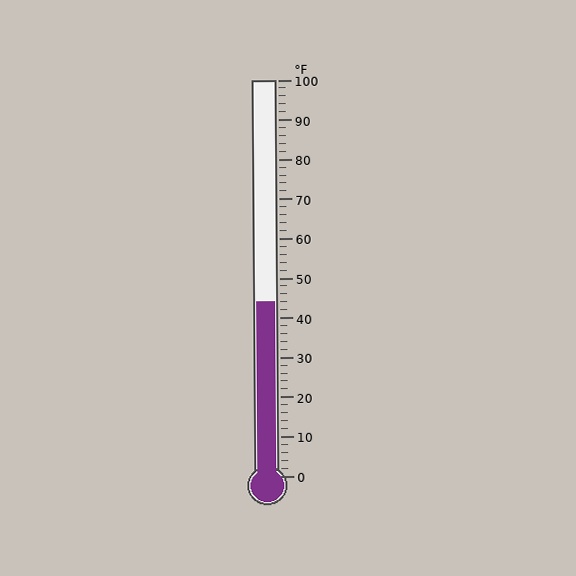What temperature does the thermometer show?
The thermometer shows approximately 44°F.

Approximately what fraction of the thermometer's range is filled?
The thermometer is filled to approximately 45% of its range.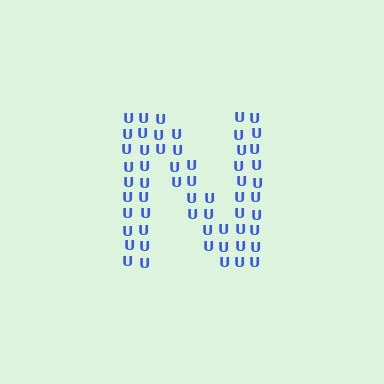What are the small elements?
The small elements are letter U's.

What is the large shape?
The large shape is the letter N.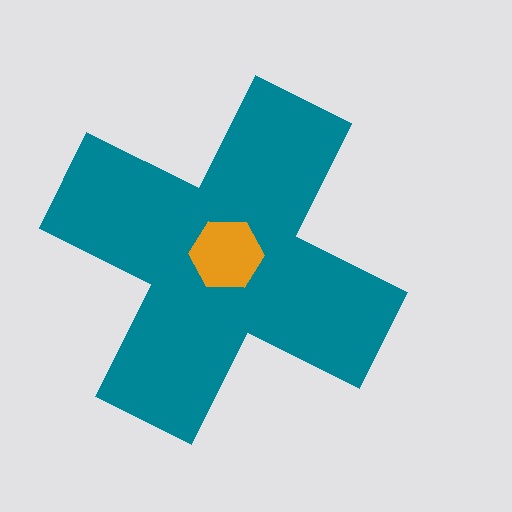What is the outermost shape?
The teal cross.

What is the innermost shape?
The orange hexagon.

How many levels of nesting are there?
2.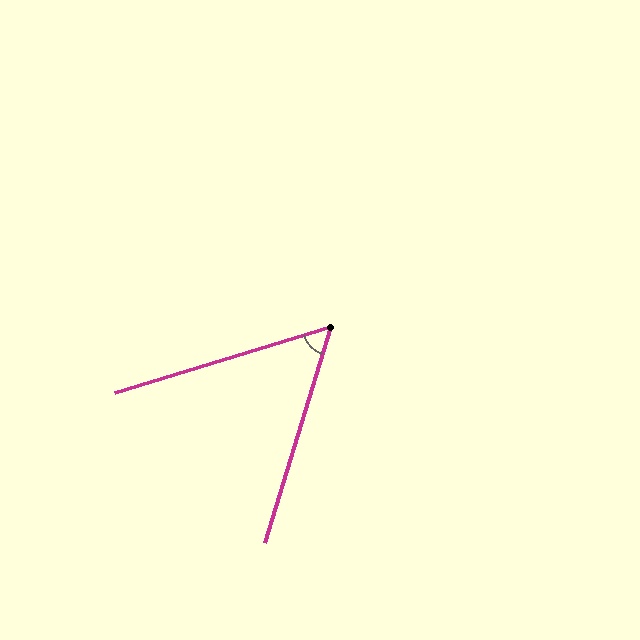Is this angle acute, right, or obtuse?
It is acute.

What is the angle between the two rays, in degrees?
Approximately 56 degrees.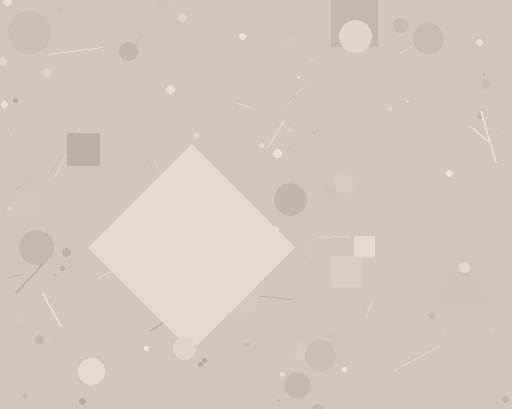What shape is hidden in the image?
A diamond is hidden in the image.